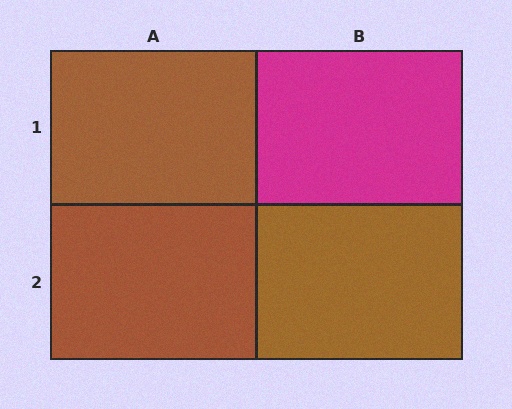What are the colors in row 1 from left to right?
Brown, magenta.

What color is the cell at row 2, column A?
Brown.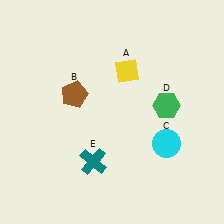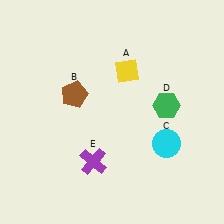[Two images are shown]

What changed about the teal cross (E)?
In Image 1, E is teal. In Image 2, it changed to purple.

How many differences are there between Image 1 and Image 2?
There is 1 difference between the two images.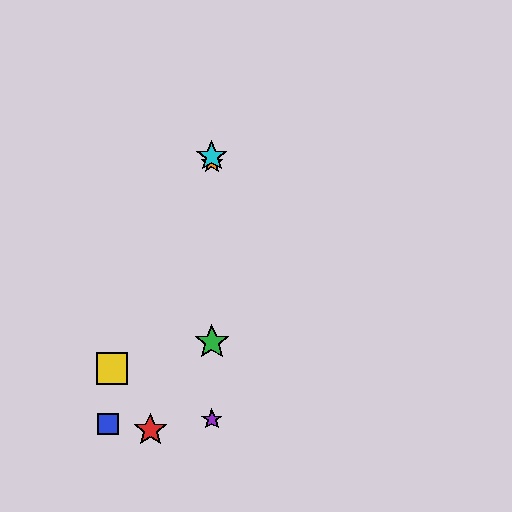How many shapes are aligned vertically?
4 shapes (the green star, the purple star, the orange star, the cyan star) are aligned vertically.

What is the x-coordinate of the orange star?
The orange star is at x≈212.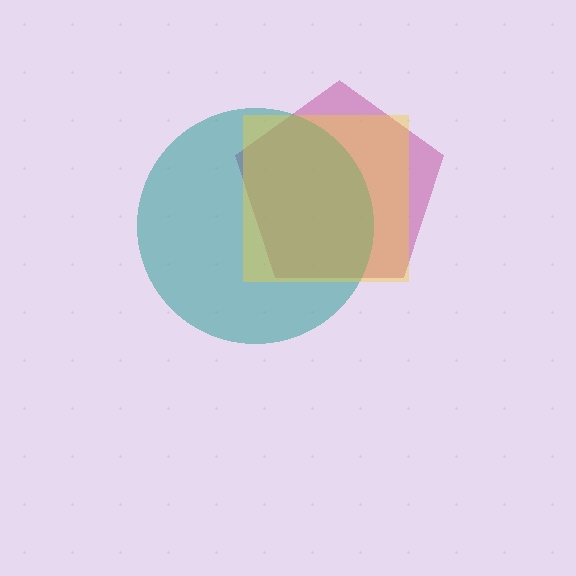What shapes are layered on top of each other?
The layered shapes are: a magenta pentagon, a teal circle, a yellow square.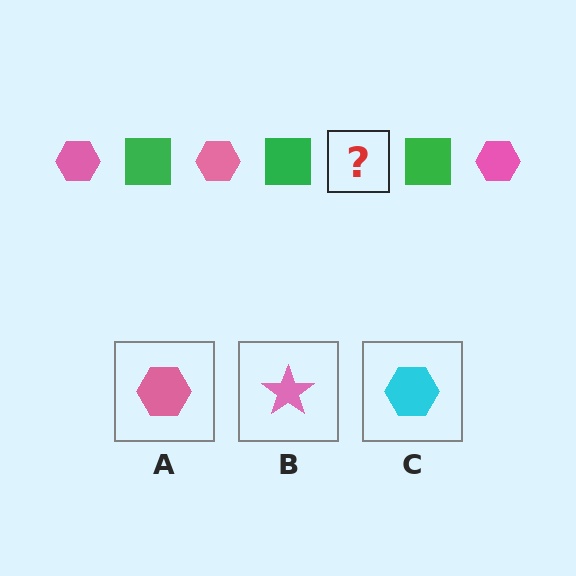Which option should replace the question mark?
Option A.